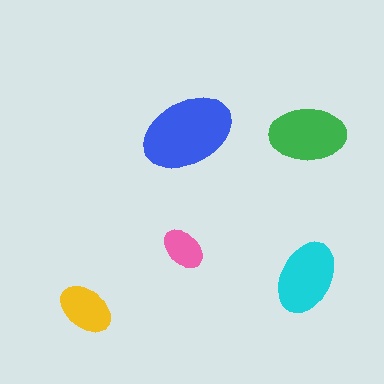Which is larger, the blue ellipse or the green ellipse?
The blue one.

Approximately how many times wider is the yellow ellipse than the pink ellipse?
About 1.5 times wider.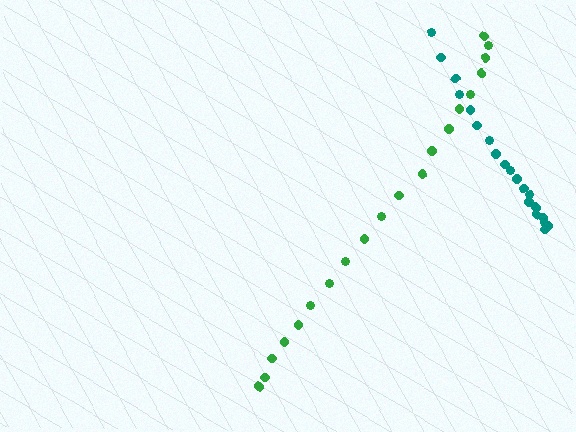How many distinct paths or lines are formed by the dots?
There are 2 distinct paths.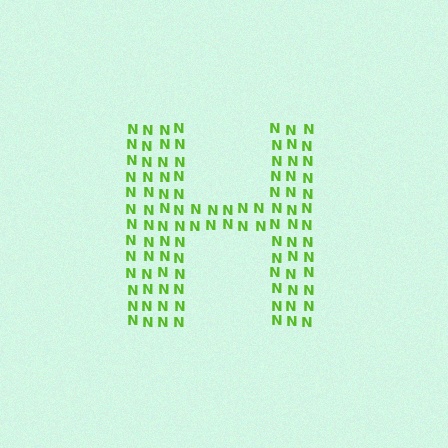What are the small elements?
The small elements are letter N's.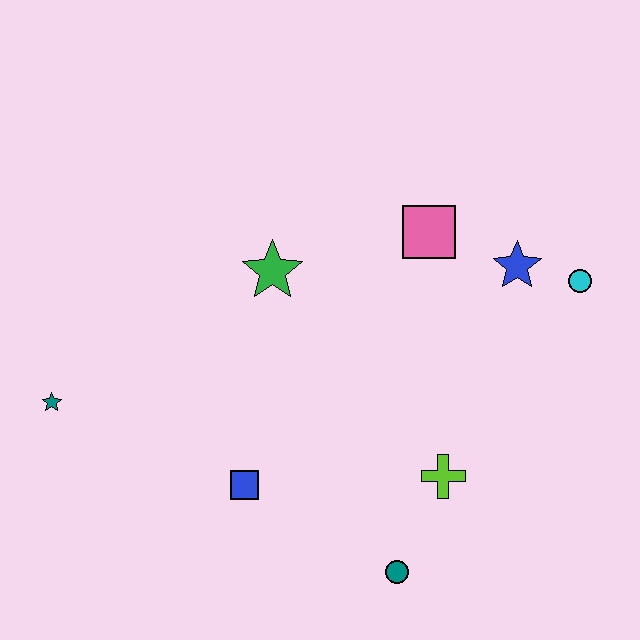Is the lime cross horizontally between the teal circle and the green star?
No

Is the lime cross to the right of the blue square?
Yes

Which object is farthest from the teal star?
The cyan circle is farthest from the teal star.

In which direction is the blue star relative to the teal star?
The blue star is to the right of the teal star.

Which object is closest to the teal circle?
The lime cross is closest to the teal circle.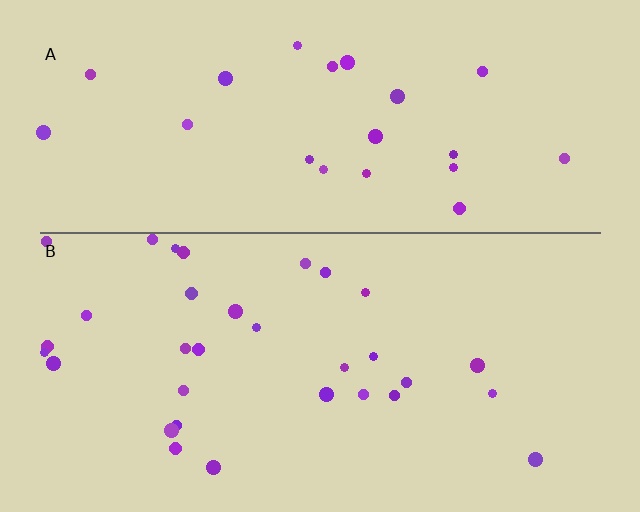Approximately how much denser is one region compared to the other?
Approximately 1.4× — region B over region A.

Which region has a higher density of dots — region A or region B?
B (the bottom).